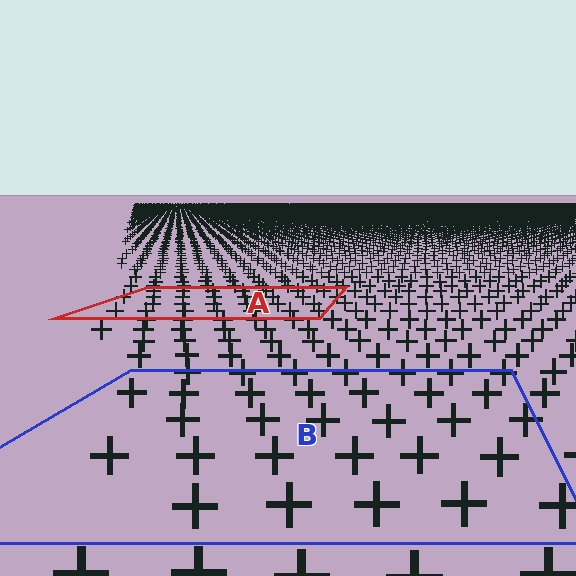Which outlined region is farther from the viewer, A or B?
Region A is farther from the viewer — the texture elements inside it appear smaller and more densely packed.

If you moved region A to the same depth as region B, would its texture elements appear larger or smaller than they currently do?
They would appear larger. At a closer depth, the same texture elements are projected at a bigger on-screen size.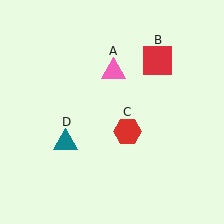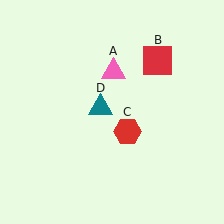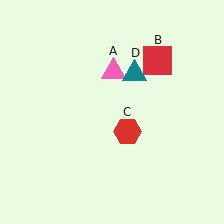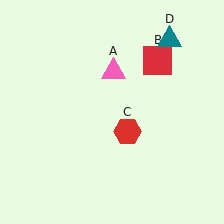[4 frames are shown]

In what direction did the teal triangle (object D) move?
The teal triangle (object D) moved up and to the right.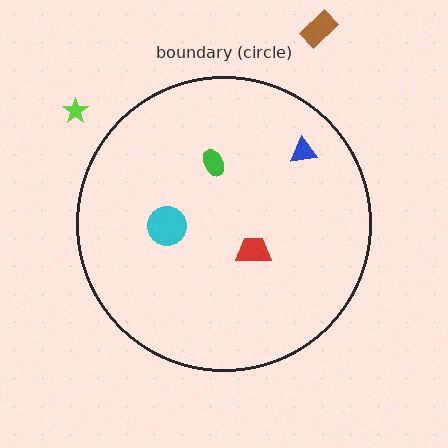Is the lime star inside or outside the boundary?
Outside.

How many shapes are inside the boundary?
4 inside, 2 outside.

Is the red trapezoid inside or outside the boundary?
Inside.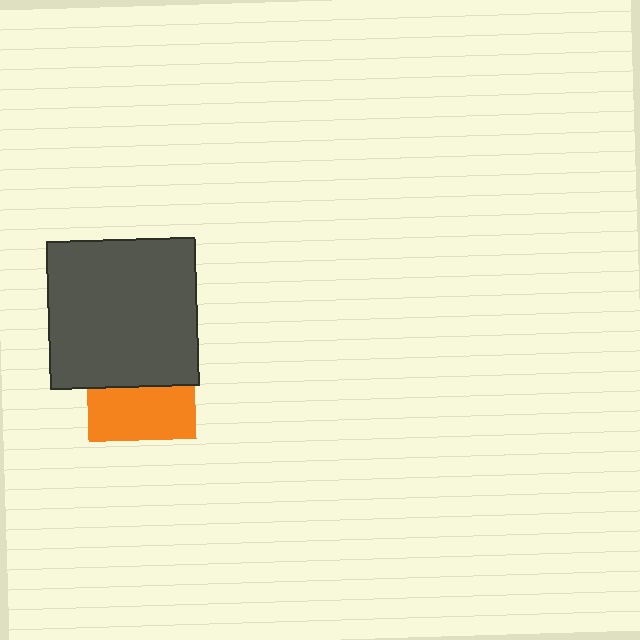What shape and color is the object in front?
The object in front is a dark gray square.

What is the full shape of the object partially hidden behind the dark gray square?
The partially hidden object is an orange square.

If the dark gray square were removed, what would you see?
You would see the complete orange square.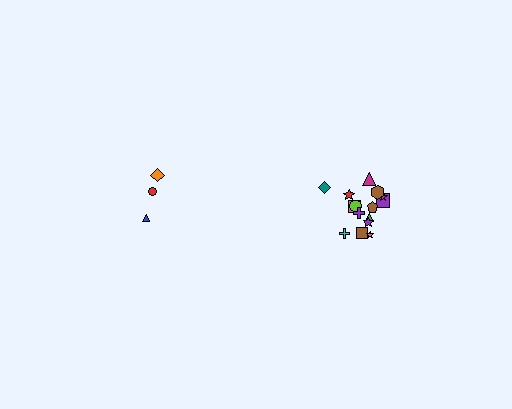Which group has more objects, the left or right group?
The right group.